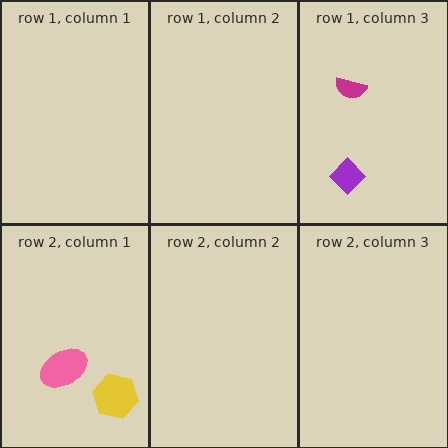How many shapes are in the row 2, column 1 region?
2.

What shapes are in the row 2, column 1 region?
The yellow hexagon, the pink ellipse.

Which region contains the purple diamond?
The row 1, column 3 region.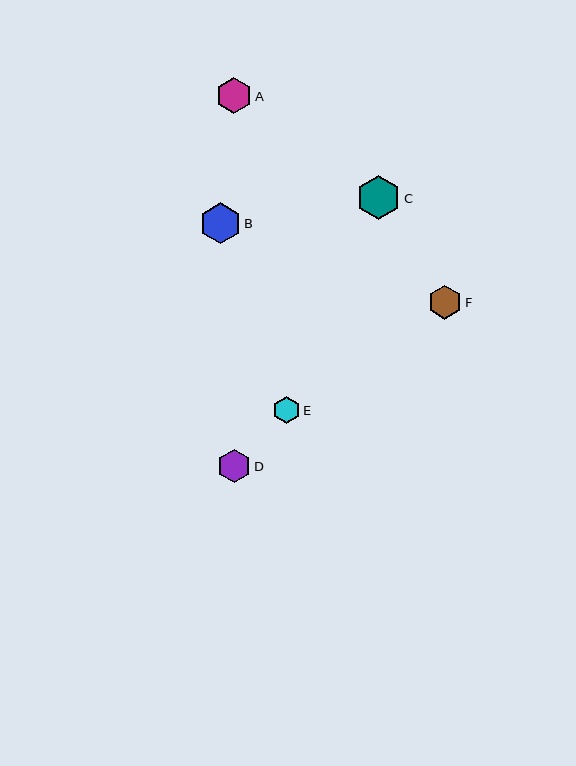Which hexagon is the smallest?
Hexagon E is the smallest with a size of approximately 27 pixels.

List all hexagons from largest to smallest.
From largest to smallest: C, B, A, F, D, E.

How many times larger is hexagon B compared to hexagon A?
Hexagon B is approximately 1.1 times the size of hexagon A.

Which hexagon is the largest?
Hexagon C is the largest with a size of approximately 44 pixels.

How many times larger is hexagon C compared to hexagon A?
Hexagon C is approximately 1.2 times the size of hexagon A.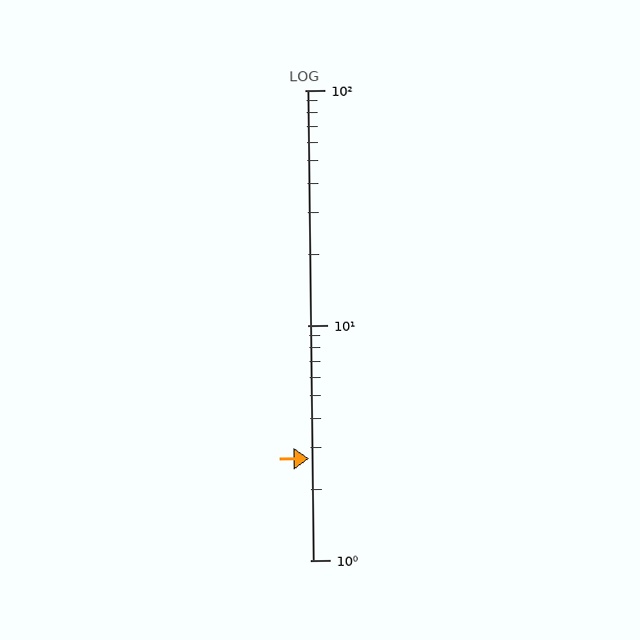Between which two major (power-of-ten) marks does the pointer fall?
The pointer is between 1 and 10.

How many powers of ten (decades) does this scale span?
The scale spans 2 decades, from 1 to 100.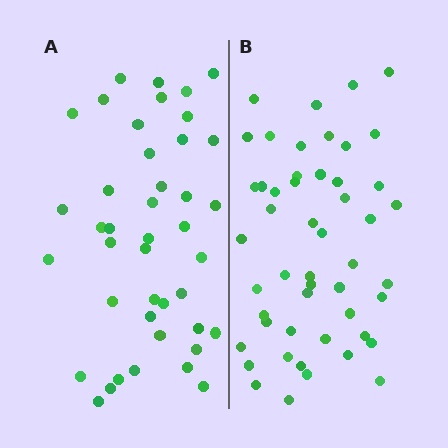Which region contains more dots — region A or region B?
Region B (the right region) has more dots.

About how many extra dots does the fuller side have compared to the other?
Region B has roughly 8 or so more dots than region A.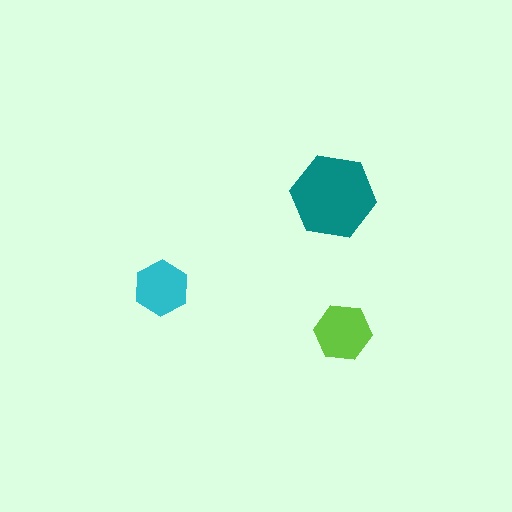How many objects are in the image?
There are 3 objects in the image.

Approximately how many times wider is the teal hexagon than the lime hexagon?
About 1.5 times wider.